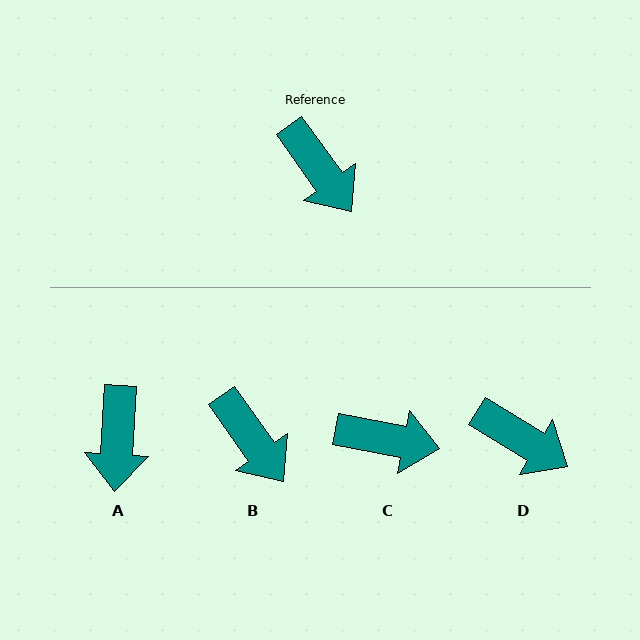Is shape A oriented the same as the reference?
No, it is off by about 39 degrees.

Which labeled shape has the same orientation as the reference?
B.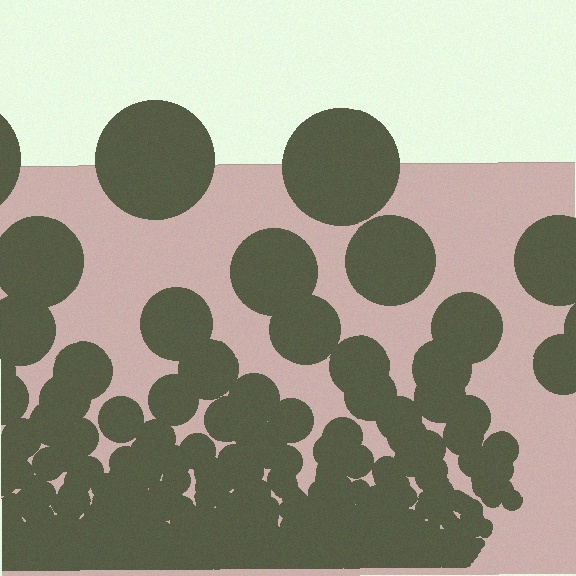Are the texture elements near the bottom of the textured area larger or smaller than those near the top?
Smaller. The gradient is inverted — elements near the bottom are smaller and denser.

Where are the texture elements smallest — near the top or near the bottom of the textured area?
Near the bottom.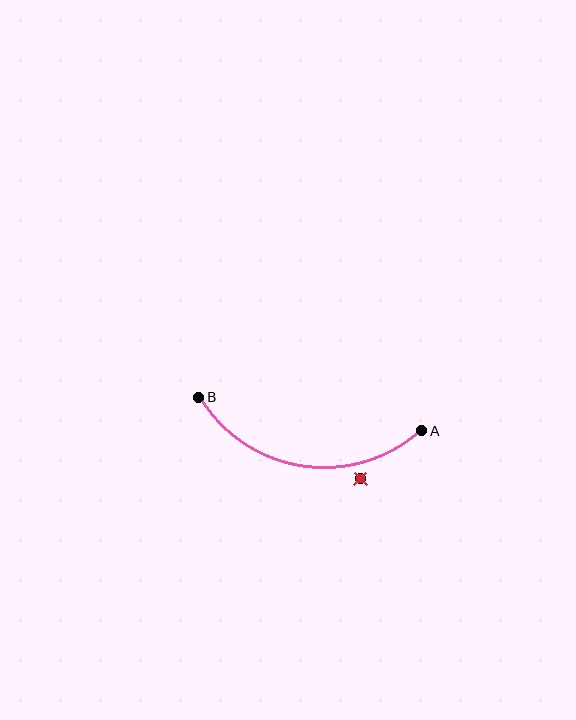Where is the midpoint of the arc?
The arc midpoint is the point on the curve farthest from the straight line joining A and B. It sits below that line.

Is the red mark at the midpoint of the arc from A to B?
No — the red mark does not lie on the arc at all. It sits slightly outside the curve.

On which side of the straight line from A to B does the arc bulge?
The arc bulges below the straight line connecting A and B.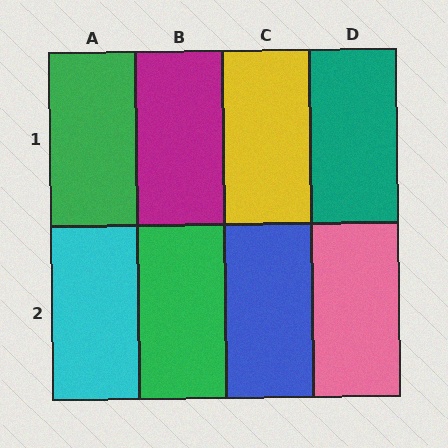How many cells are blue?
1 cell is blue.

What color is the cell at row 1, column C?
Yellow.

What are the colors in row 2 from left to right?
Cyan, green, blue, pink.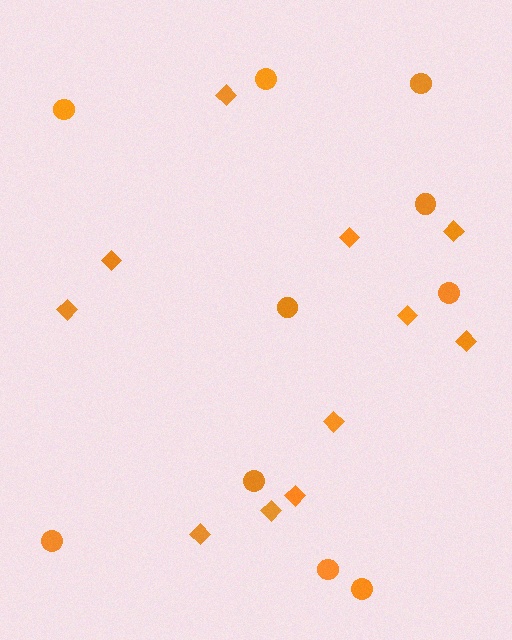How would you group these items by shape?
There are 2 groups: one group of circles (10) and one group of diamonds (11).